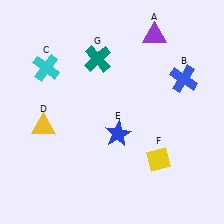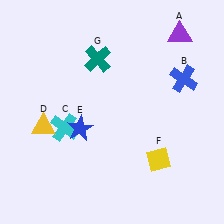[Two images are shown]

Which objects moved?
The objects that moved are: the purple triangle (A), the cyan cross (C), the blue star (E).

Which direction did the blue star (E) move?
The blue star (E) moved left.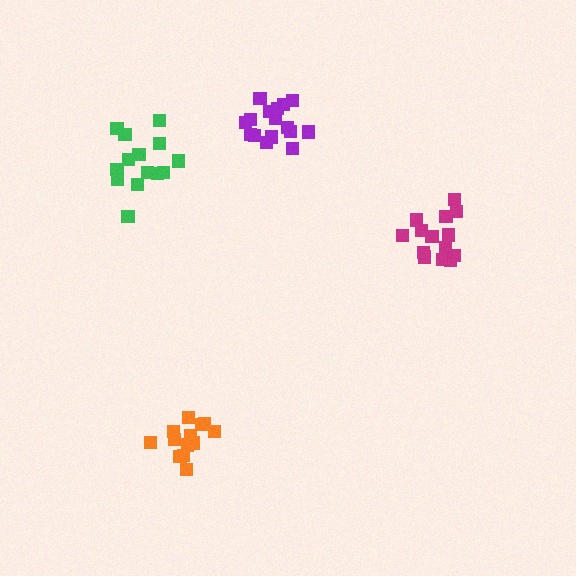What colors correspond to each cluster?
The clusters are colored: magenta, purple, orange, green.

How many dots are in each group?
Group 1: 15 dots, Group 2: 16 dots, Group 3: 13 dots, Group 4: 14 dots (58 total).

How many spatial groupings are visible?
There are 4 spatial groupings.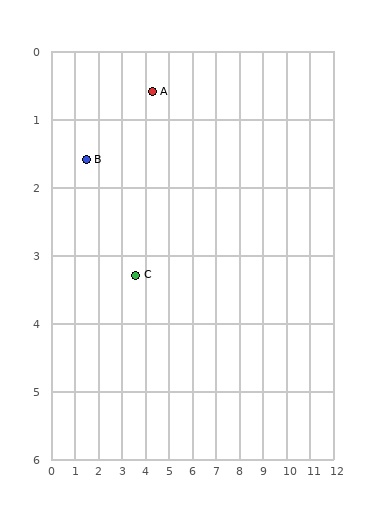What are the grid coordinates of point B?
Point B is at approximately (1.5, 1.6).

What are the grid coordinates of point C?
Point C is at approximately (3.6, 3.3).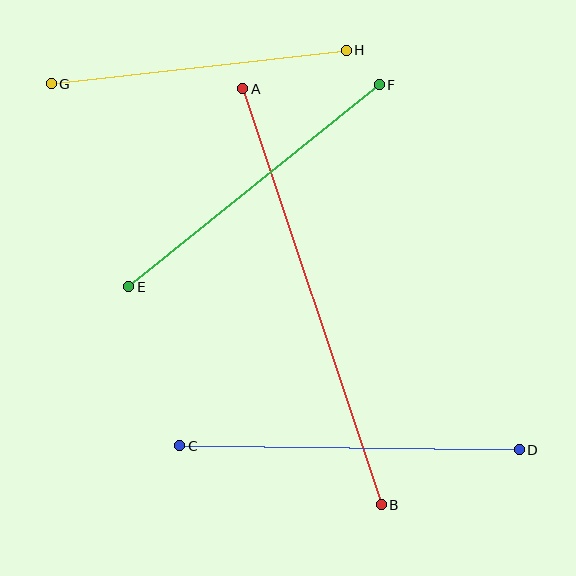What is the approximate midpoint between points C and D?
The midpoint is at approximately (350, 448) pixels.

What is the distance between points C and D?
The distance is approximately 340 pixels.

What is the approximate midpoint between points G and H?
The midpoint is at approximately (199, 67) pixels.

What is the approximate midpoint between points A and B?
The midpoint is at approximately (312, 297) pixels.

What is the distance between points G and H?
The distance is approximately 297 pixels.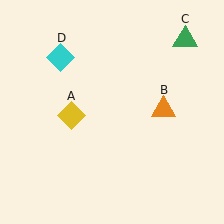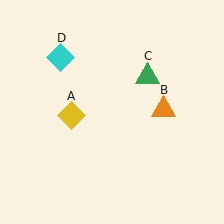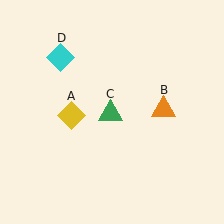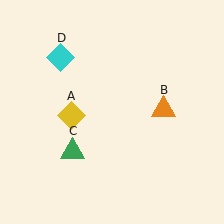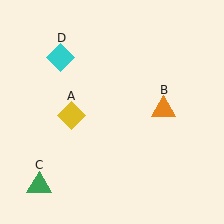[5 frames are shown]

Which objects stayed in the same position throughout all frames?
Yellow diamond (object A) and orange triangle (object B) and cyan diamond (object D) remained stationary.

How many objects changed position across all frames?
1 object changed position: green triangle (object C).